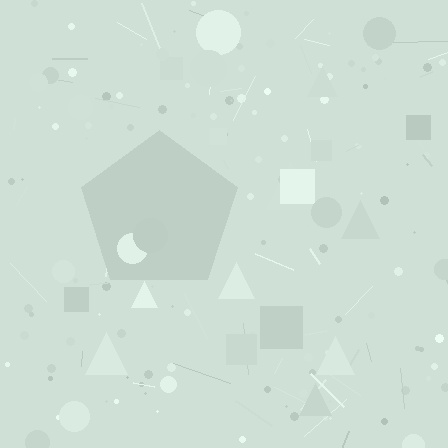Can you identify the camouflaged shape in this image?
The camouflaged shape is a pentagon.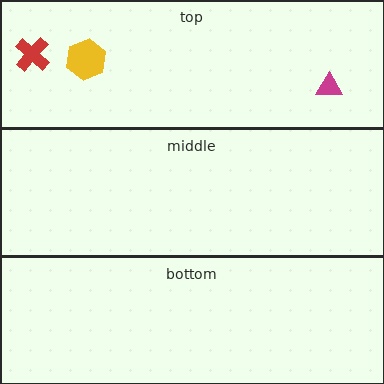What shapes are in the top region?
The yellow hexagon, the magenta triangle, the red cross.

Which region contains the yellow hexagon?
The top region.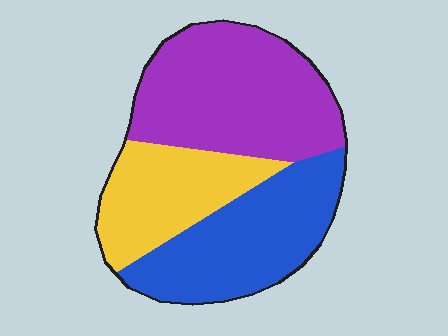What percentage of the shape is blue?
Blue covers about 35% of the shape.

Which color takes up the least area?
Yellow, at roughly 25%.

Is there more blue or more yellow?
Blue.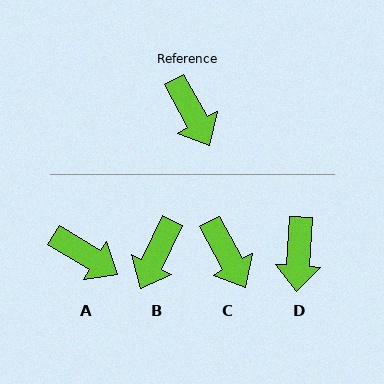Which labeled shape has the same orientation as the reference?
C.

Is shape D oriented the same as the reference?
No, it is off by about 32 degrees.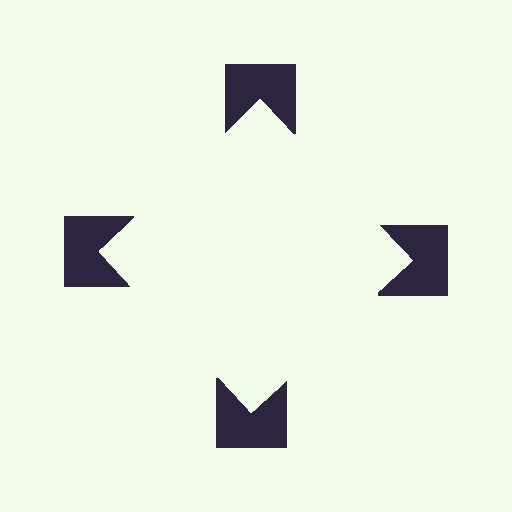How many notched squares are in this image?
There are 4 — one at each vertex of the illusory square.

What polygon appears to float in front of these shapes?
An illusory square — its edges are inferred from the aligned wedge cuts in the notched squares, not physically drawn.